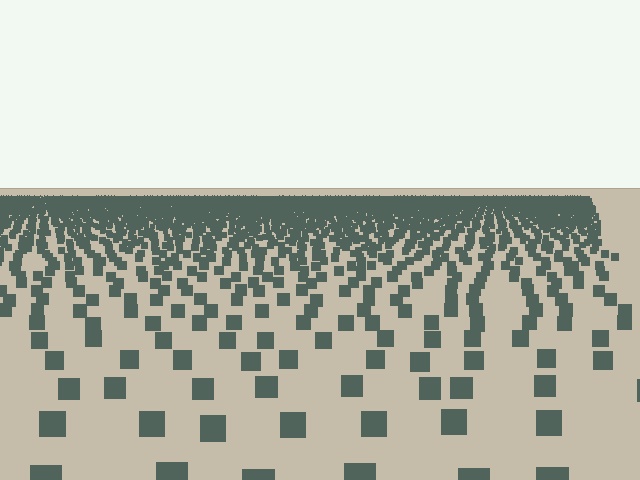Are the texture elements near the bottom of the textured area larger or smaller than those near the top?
Larger. Near the bottom, elements are closer to the viewer and appear at a bigger on-screen size.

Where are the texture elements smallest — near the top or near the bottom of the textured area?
Near the top.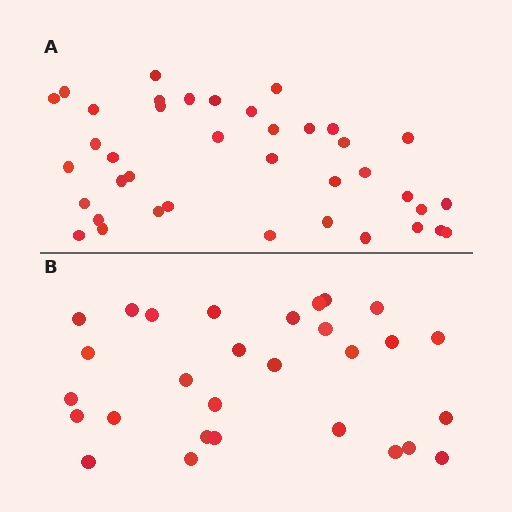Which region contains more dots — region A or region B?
Region A (the top region) has more dots.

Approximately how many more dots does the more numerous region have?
Region A has roughly 10 or so more dots than region B.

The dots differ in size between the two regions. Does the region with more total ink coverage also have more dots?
No. Region B has more total ink coverage because its dots are larger, but region A actually contains more individual dots. Total area can be misleading — the number of items is what matters here.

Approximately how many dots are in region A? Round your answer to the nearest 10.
About 40 dots. (The exact count is 39, which rounds to 40.)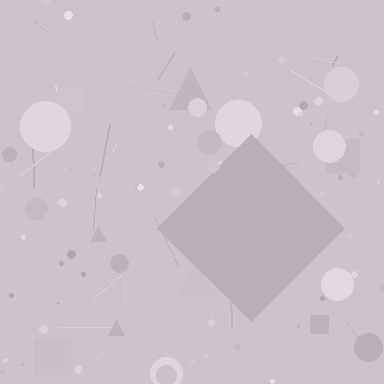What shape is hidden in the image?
A diamond is hidden in the image.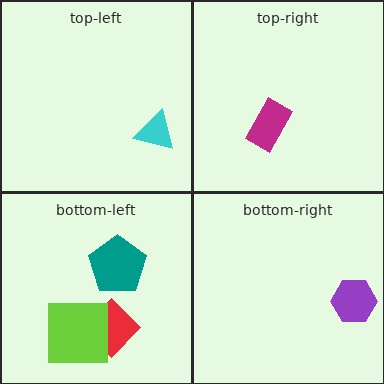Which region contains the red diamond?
The bottom-left region.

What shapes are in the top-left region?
The cyan triangle.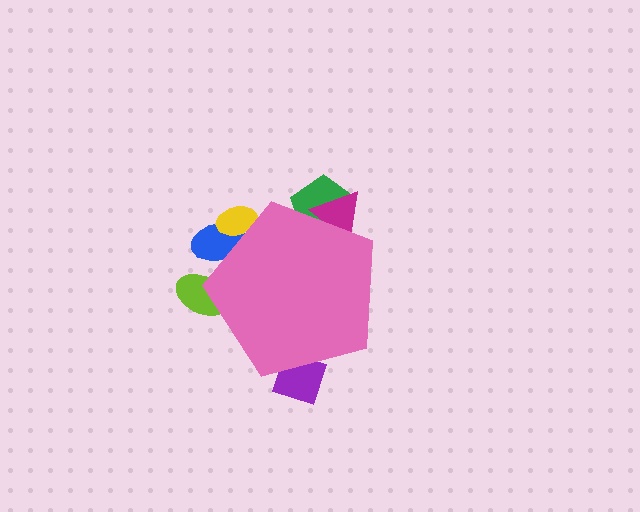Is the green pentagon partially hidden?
Yes, the green pentagon is partially hidden behind the pink pentagon.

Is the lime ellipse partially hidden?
Yes, the lime ellipse is partially hidden behind the pink pentagon.